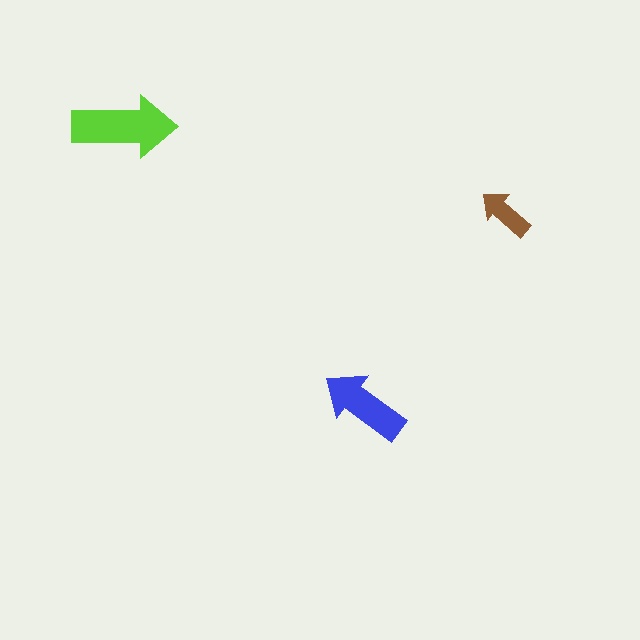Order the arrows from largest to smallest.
the lime one, the blue one, the brown one.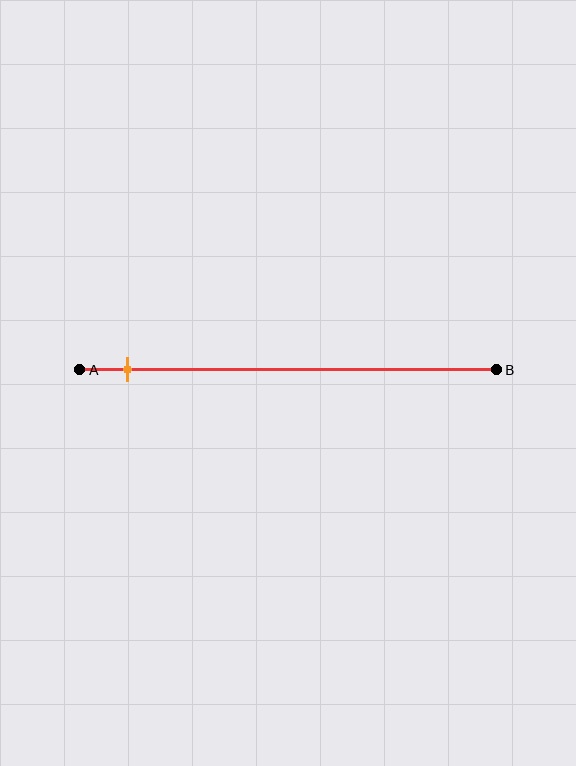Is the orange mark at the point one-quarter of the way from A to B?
No, the mark is at about 10% from A, not at the 25% one-quarter point.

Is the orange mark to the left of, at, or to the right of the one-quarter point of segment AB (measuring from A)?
The orange mark is to the left of the one-quarter point of segment AB.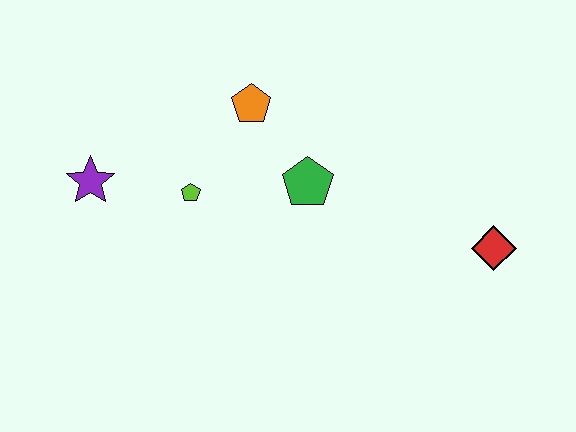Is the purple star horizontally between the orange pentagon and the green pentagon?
No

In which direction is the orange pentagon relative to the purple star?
The orange pentagon is to the right of the purple star.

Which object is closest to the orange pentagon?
The green pentagon is closest to the orange pentagon.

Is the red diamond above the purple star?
No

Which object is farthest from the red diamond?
The purple star is farthest from the red diamond.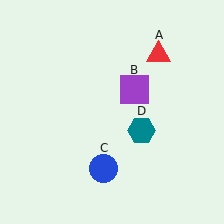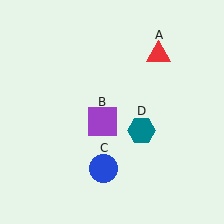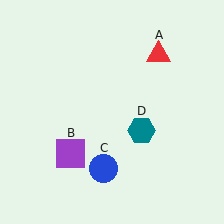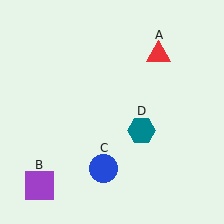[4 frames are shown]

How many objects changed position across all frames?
1 object changed position: purple square (object B).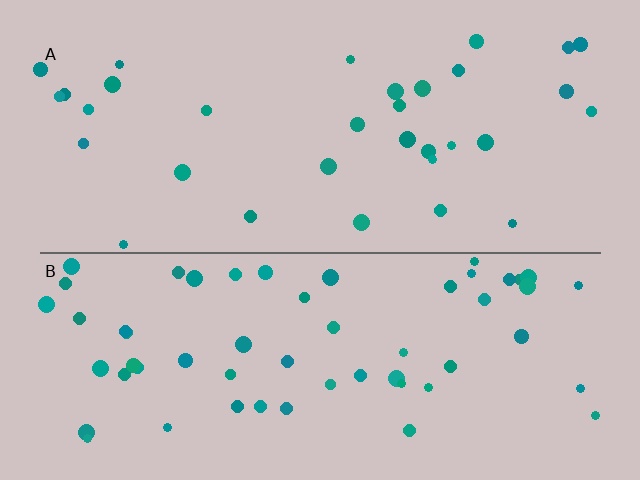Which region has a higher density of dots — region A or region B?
B (the bottom).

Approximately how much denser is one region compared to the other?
Approximately 1.7× — region B over region A.